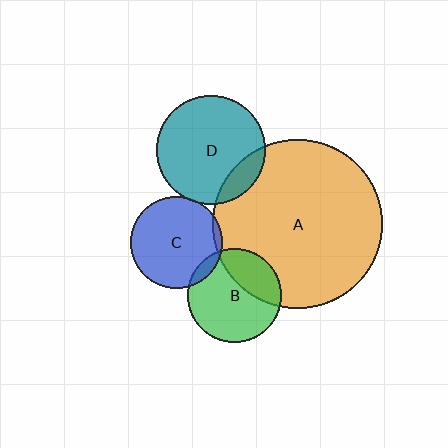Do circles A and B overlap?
Yes.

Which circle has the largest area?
Circle A (orange).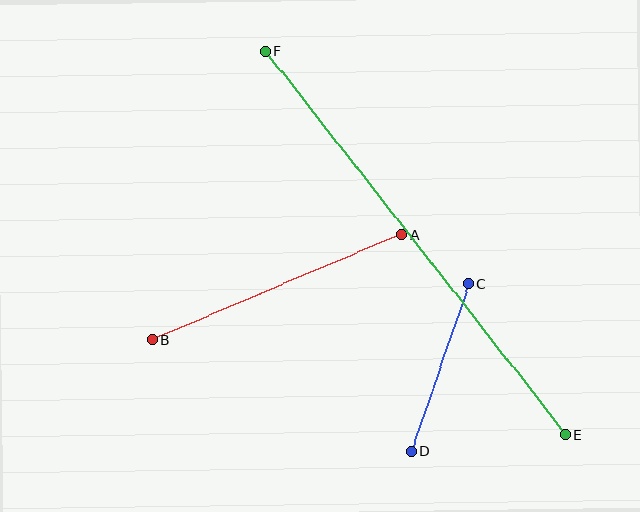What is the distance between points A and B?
The distance is approximately 270 pixels.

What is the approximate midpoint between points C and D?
The midpoint is at approximately (440, 367) pixels.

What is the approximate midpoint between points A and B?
The midpoint is at approximately (277, 287) pixels.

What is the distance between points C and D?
The distance is approximately 177 pixels.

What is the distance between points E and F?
The distance is approximately 487 pixels.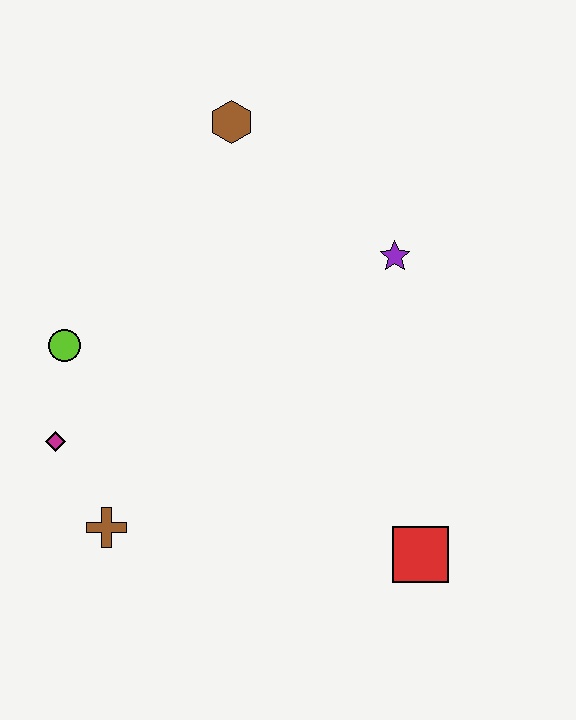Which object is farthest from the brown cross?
The brown hexagon is farthest from the brown cross.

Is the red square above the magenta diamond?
No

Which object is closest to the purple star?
The brown hexagon is closest to the purple star.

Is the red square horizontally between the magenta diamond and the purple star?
No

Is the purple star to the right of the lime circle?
Yes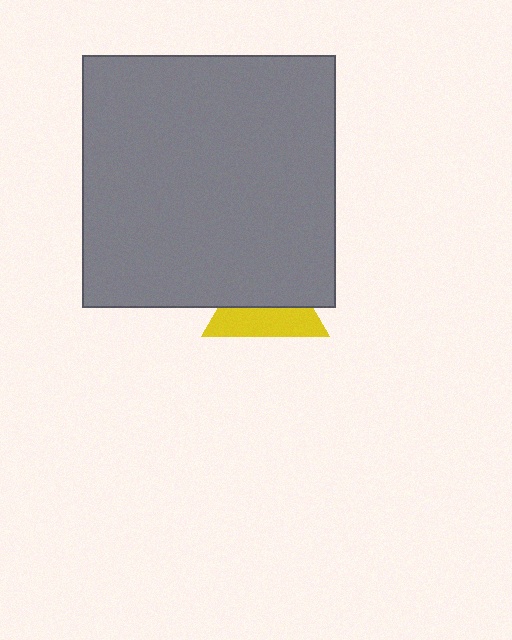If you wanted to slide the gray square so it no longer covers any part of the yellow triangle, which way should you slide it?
Slide it up — that is the most direct way to separate the two shapes.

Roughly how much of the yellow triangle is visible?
About half of it is visible (roughly 46%).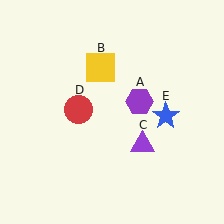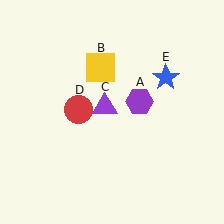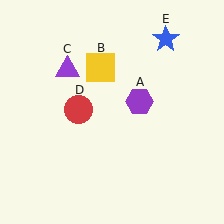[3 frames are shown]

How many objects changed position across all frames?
2 objects changed position: purple triangle (object C), blue star (object E).